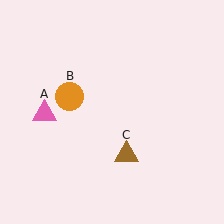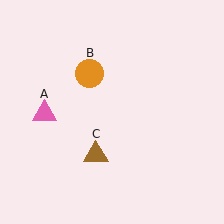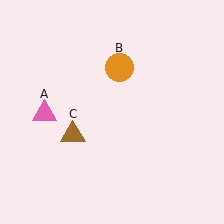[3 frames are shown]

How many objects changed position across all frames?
2 objects changed position: orange circle (object B), brown triangle (object C).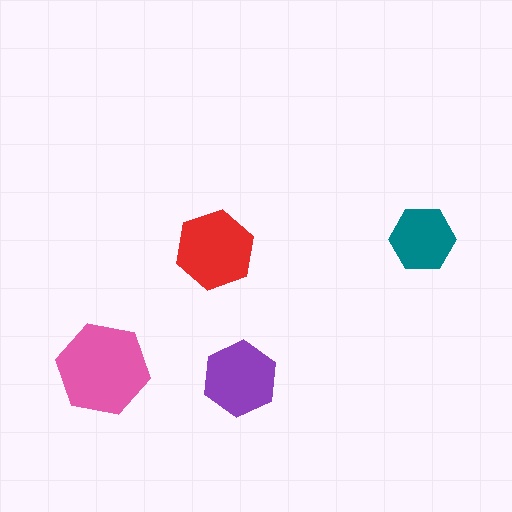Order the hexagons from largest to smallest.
the pink one, the red one, the purple one, the teal one.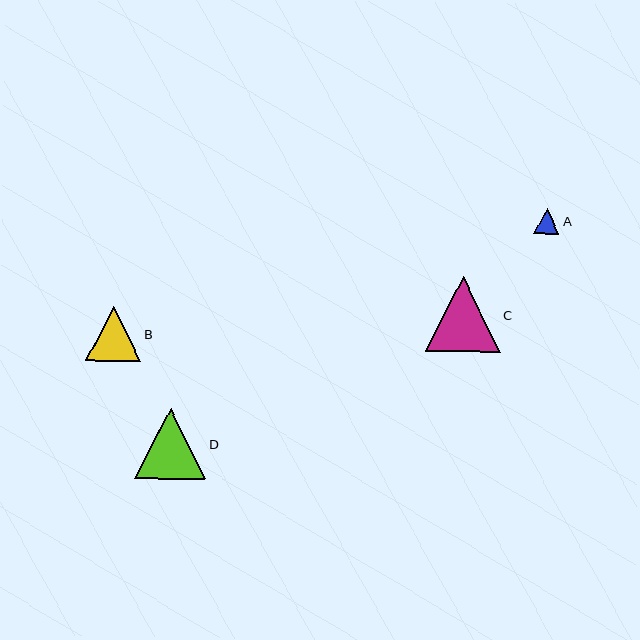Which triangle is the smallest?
Triangle A is the smallest with a size of approximately 26 pixels.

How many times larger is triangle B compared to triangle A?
Triangle B is approximately 2.1 times the size of triangle A.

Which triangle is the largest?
Triangle C is the largest with a size of approximately 75 pixels.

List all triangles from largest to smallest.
From largest to smallest: C, D, B, A.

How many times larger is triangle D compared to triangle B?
Triangle D is approximately 1.3 times the size of triangle B.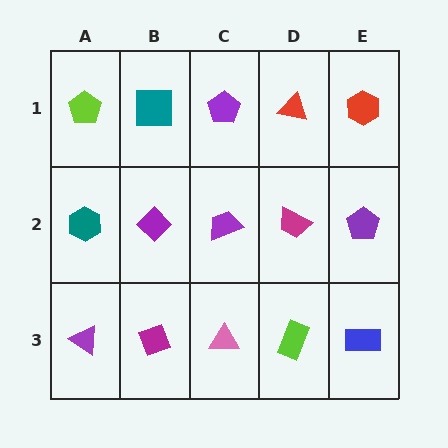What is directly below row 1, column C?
A purple trapezoid.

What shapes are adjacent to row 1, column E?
A purple pentagon (row 2, column E), a red triangle (row 1, column D).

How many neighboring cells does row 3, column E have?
2.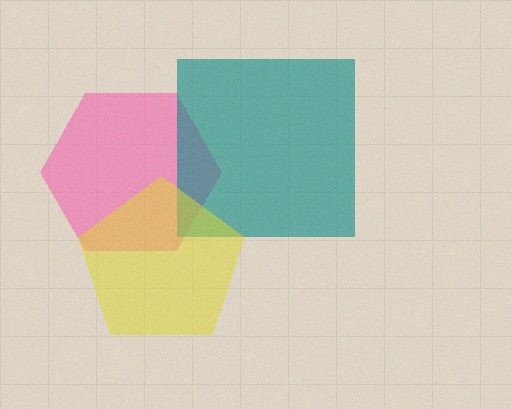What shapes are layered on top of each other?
The layered shapes are: a pink hexagon, a teal square, a yellow pentagon.